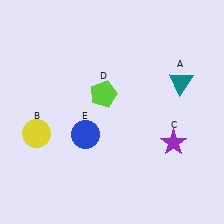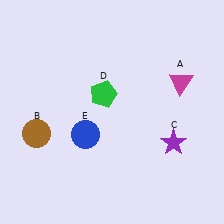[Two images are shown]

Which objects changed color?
A changed from teal to magenta. B changed from yellow to brown. D changed from lime to green.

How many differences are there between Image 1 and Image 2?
There are 3 differences between the two images.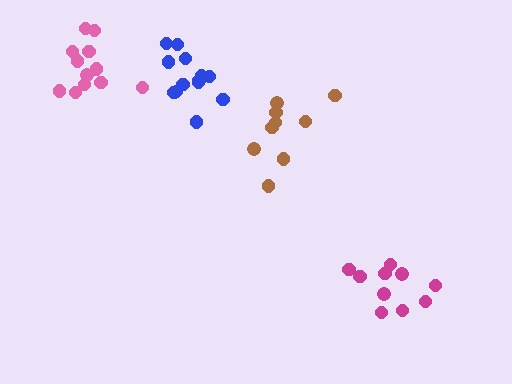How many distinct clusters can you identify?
There are 4 distinct clusters.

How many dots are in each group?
Group 1: 9 dots, Group 2: 12 dots, Group 3: 13 dots, Group 4: 10 dots (44 total).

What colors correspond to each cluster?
The clusters are colored: brown, pink, blue, magenta.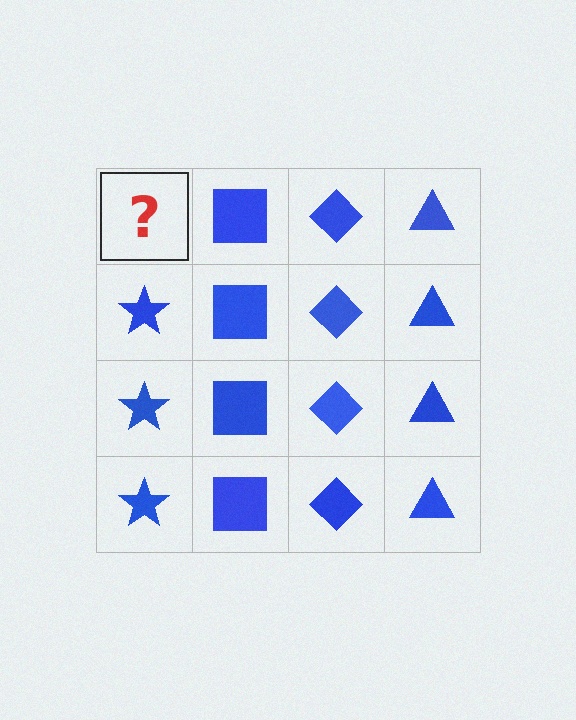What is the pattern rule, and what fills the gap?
The rule is that each column has a consistent shape. The gap should be filled with a blue star.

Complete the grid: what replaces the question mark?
The question mark should be replaced with a blue star.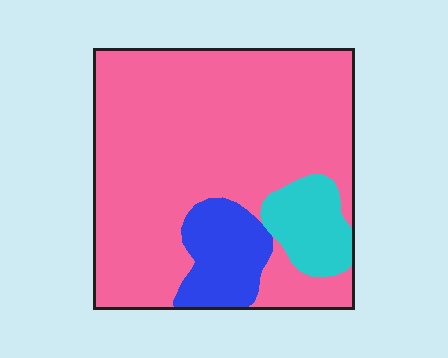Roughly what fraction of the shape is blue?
Blue takes up about one eighth (1/8) of the shape.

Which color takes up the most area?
Pink, at roughly 80%.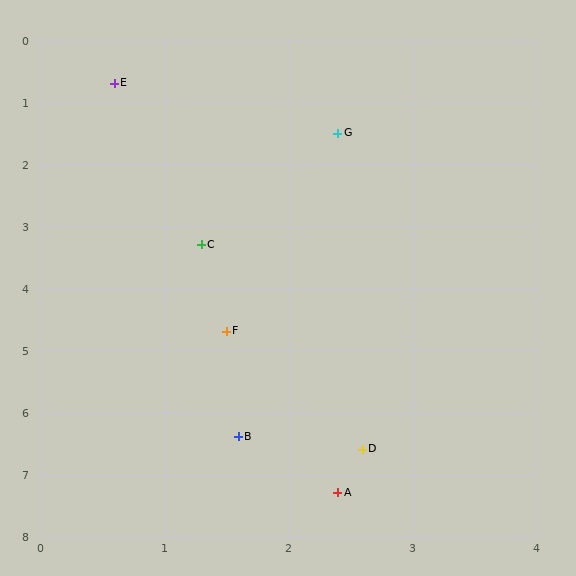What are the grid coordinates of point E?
Point E is at approximately (0.6, 0.7).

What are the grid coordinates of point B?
Point B is at approximately (1.6, 6.4).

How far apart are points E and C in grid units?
Points E and C are about 2.7 grid units apart.